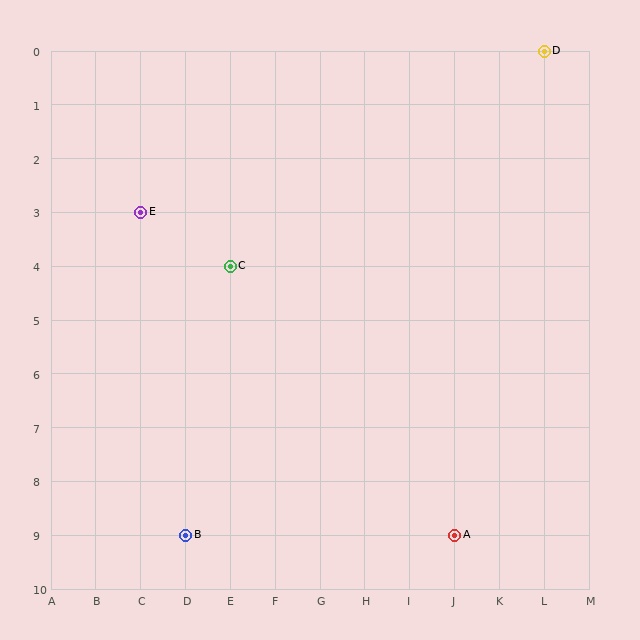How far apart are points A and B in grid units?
Points A and B are 6 columns apart.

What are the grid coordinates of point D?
Point D is at grid coordinates (L, 0).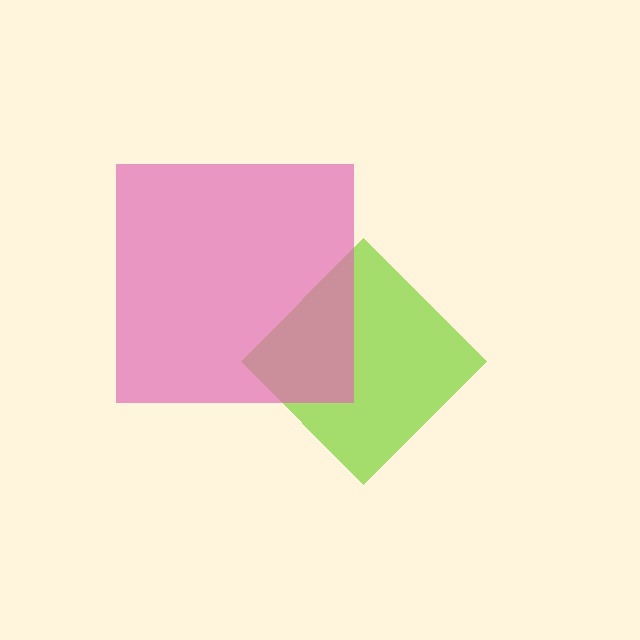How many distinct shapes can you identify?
There are 2 distinct shapes: a lime diamond, a pink square.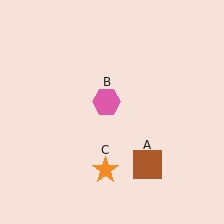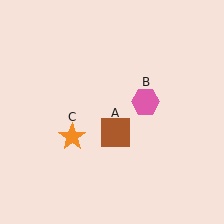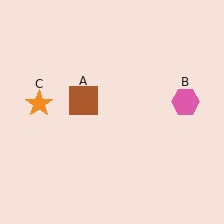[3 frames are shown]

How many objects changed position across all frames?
3 objects changed position: brown square (object A), pink hexagon (object B), orange star (object C).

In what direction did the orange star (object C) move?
The orange star (object C) moved up and to the left.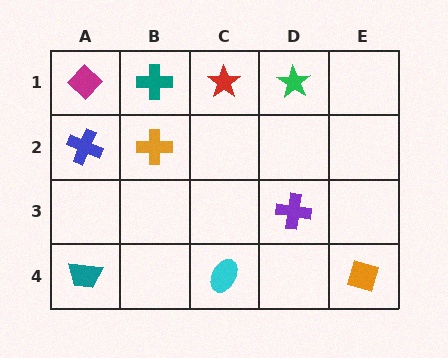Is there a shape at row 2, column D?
No, that cell is empty.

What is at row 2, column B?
An orange cross.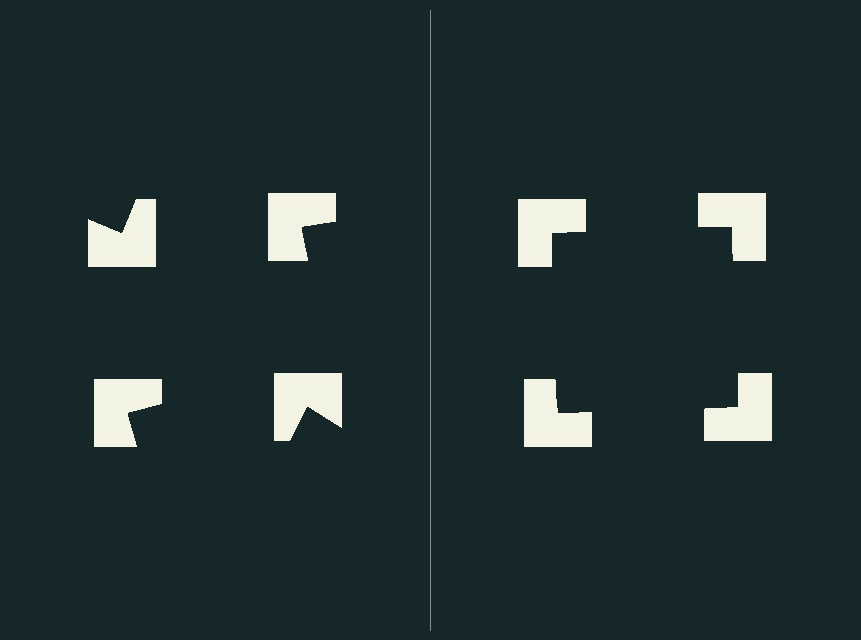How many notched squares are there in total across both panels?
8 — 4 on each side.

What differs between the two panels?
The notched squares are positioned identically on both sides; only the wedge orientations differ. On the right they align to a square; on the left they are misaligned.